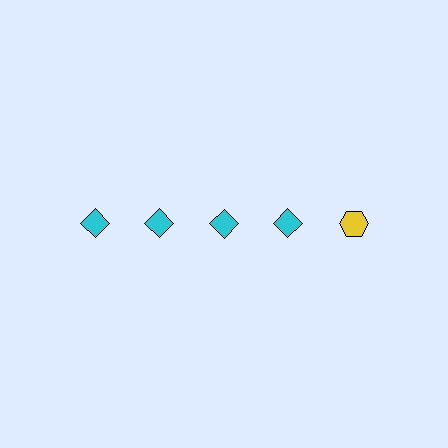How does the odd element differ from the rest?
It differs in both color (yellow instead of cyan) and shape (hexagon instead of diamond).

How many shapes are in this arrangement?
There are 5 shapes arranged in a grid pattern.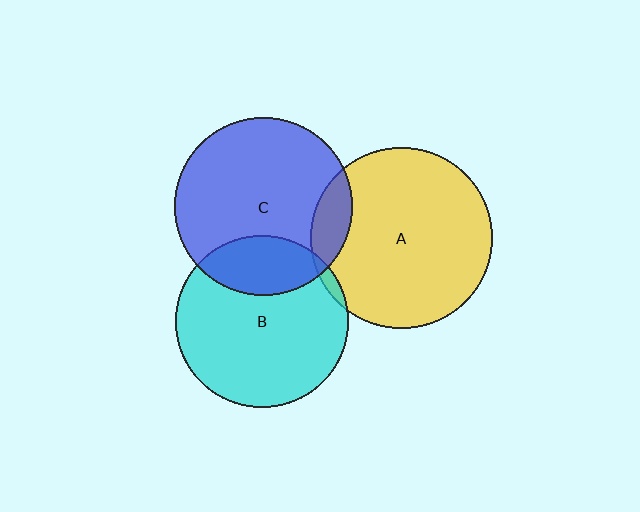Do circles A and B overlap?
Yes.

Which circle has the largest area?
Circle A (yellow).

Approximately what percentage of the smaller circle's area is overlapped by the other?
Approximately 5%.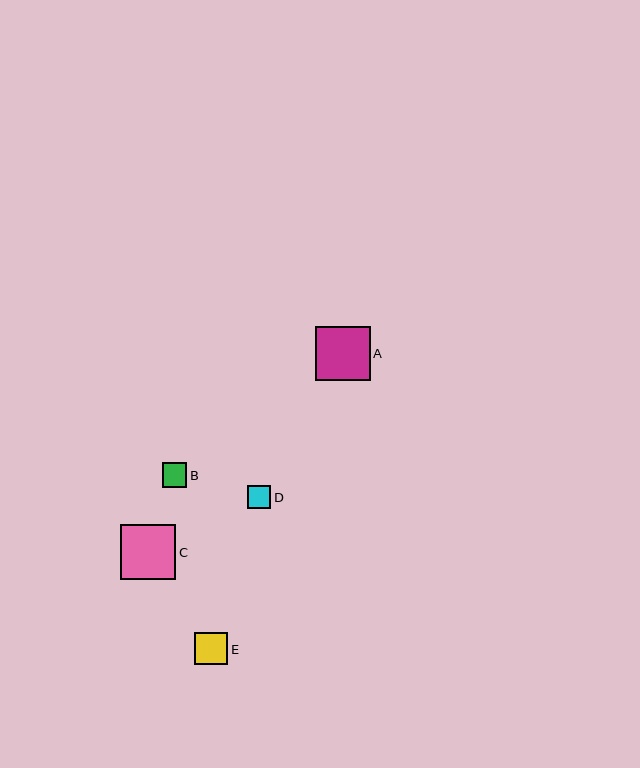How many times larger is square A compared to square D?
Square A is approximately 2.3 times the size of square D.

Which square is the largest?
Square C is the largest with a size of approximately 56 pixels.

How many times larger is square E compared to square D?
Square E is approximately 1.4 times the size of square D.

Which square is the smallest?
Square D is the smallest with a size of approximately 23 pixels.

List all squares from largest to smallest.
From largest to smallest: C, A, E, B, D.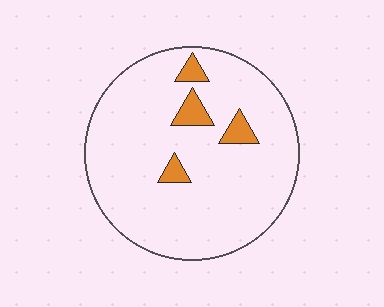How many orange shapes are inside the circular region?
4.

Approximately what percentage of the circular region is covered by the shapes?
Approximately 10%.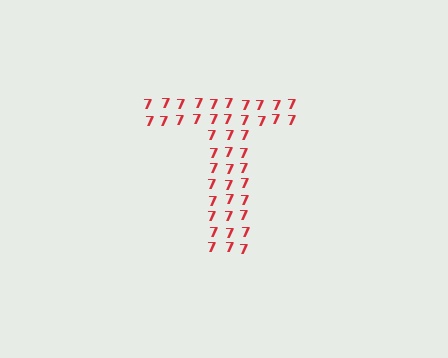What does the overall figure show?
The overall figure shows the letter T.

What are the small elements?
The small elements are digit 7's.